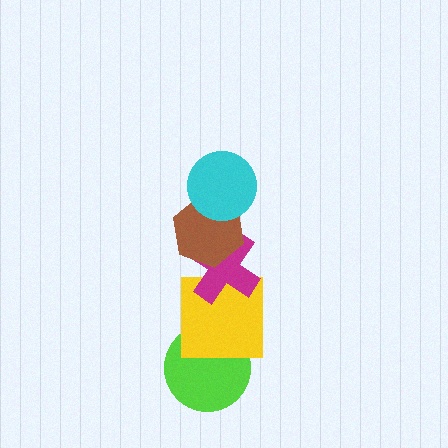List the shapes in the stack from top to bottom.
From top to bottom: the cyan circle, the brown hexagon, the magenta cross, the yellow square, the lime circle.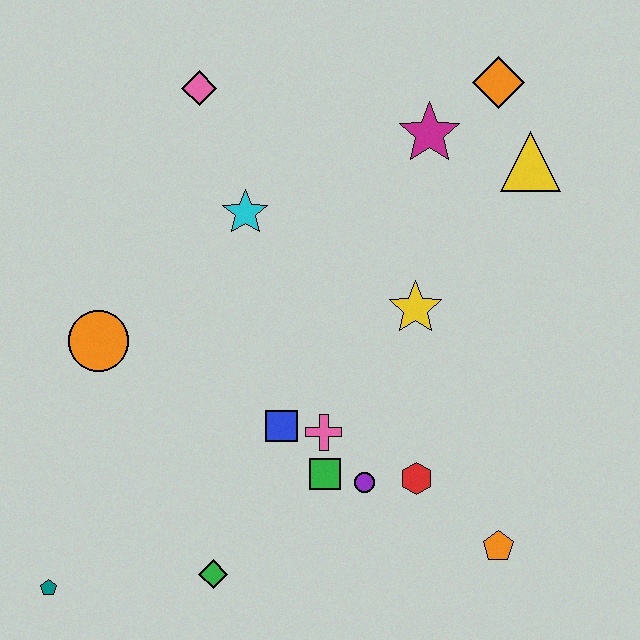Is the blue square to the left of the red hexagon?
Yes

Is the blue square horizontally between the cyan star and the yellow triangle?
Yes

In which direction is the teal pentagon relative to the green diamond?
The teal pentagon is to the left of the green diamond.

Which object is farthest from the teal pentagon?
The orange diamond is farthest from the teal pentagon.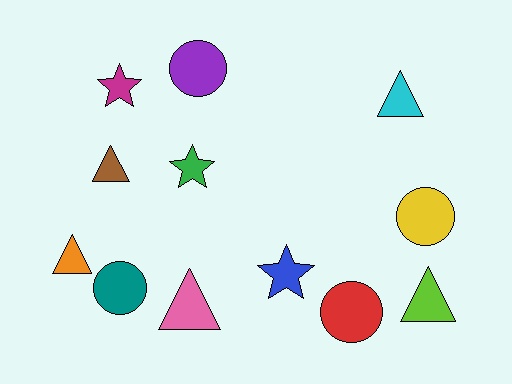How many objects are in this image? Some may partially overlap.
There are 12 objects.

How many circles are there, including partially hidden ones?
There are 4 circles.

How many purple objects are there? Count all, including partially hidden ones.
There is 1 purple object.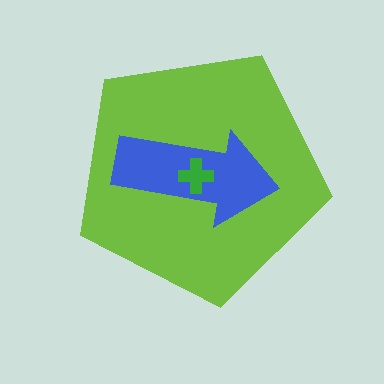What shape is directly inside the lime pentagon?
The blue arrow.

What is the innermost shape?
The green cross.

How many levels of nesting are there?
3.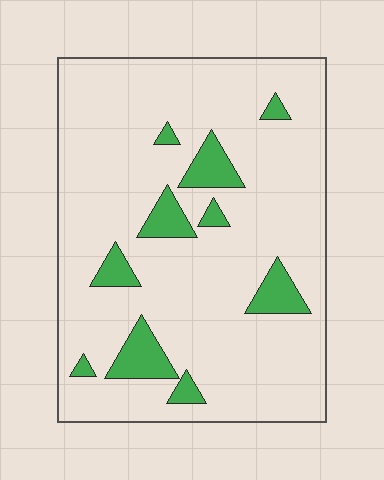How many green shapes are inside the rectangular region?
10.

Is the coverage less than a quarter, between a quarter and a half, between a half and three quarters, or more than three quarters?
Less than a quarter.